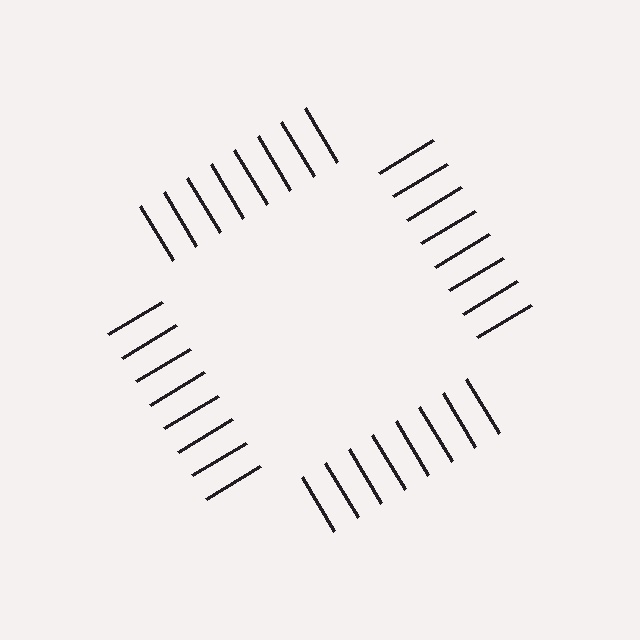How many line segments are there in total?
32 — 8 along each of the 4 edges.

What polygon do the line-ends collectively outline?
An illusory square — the line segments terminate on its edges but no continuous stroke is drawn.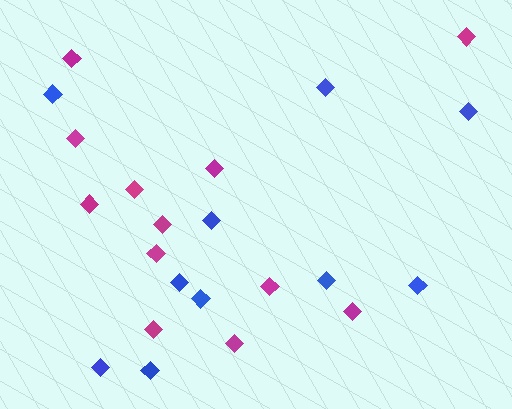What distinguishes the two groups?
There are 2 groups: one group of magenta diamonds (12) and one group of blue diamonds (10).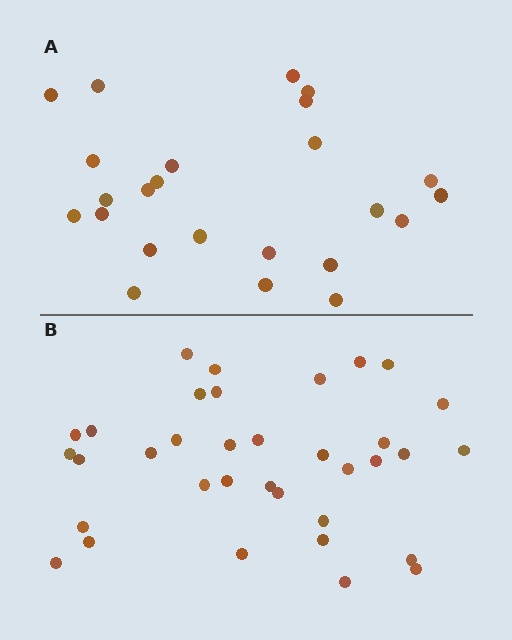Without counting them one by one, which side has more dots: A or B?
Region B (the bottom region) has more dots.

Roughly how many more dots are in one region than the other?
Region B has roughly 12 or so more dots than region A.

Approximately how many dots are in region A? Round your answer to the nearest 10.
About 20 dots. (The exact count is 24, which rounds to 20.)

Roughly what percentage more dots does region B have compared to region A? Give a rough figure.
About 45% more.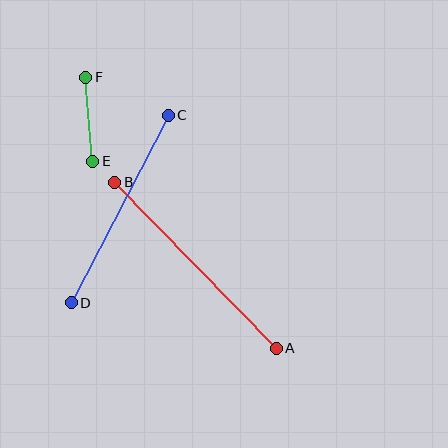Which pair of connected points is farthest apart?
Points A and B are farthest apart.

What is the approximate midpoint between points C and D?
The midpoint is at approximately (120, 209) pixels.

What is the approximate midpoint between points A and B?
The midpoint is at approximately (195, 265) pixels.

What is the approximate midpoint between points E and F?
The midpoint is at approximately (89, 119) pixels.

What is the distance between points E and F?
The distance is approximately 84 pixels.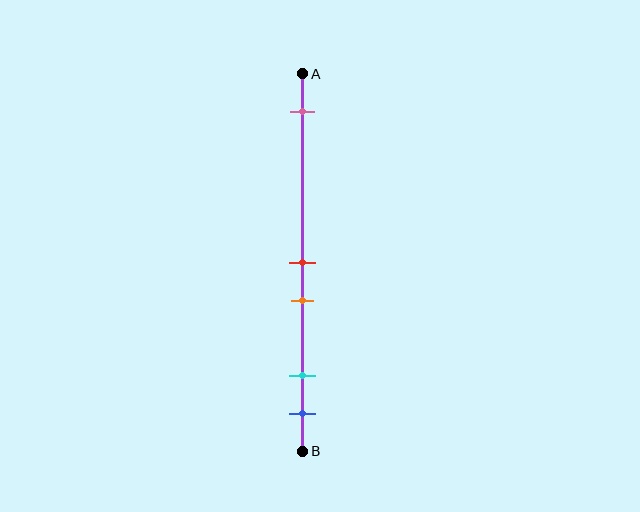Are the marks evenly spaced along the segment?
No, the marks are not evenly spaced.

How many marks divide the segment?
There are 5 marks dividing the segment.